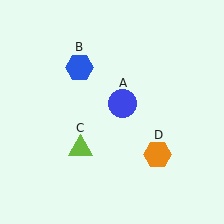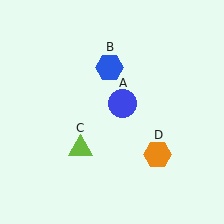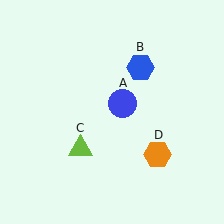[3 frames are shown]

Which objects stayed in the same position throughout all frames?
Blue circle (object A) and lime triangle (object C) and orange hexagon (object D) remained stationary.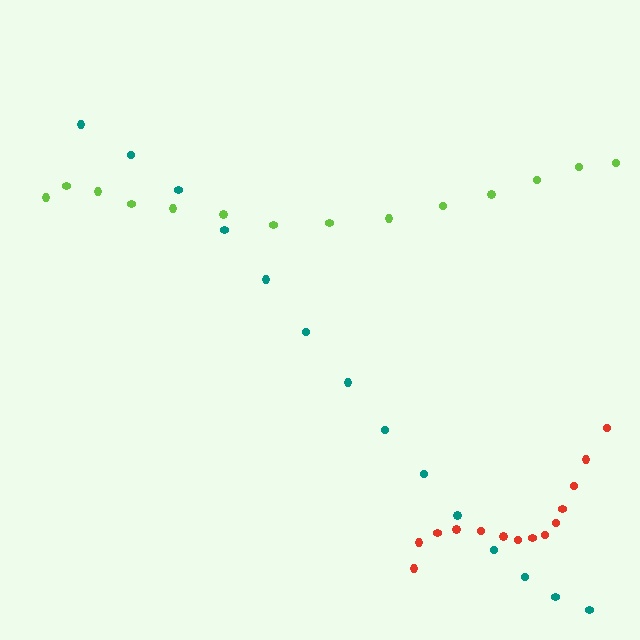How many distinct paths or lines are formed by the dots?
There are 3 distinct paths.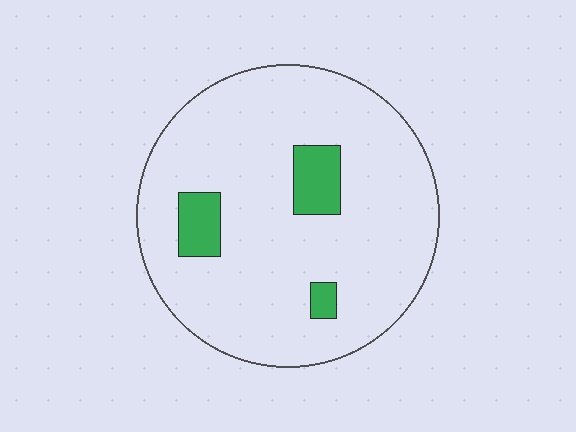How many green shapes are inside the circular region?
3.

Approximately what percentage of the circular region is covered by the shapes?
Approximately 10%.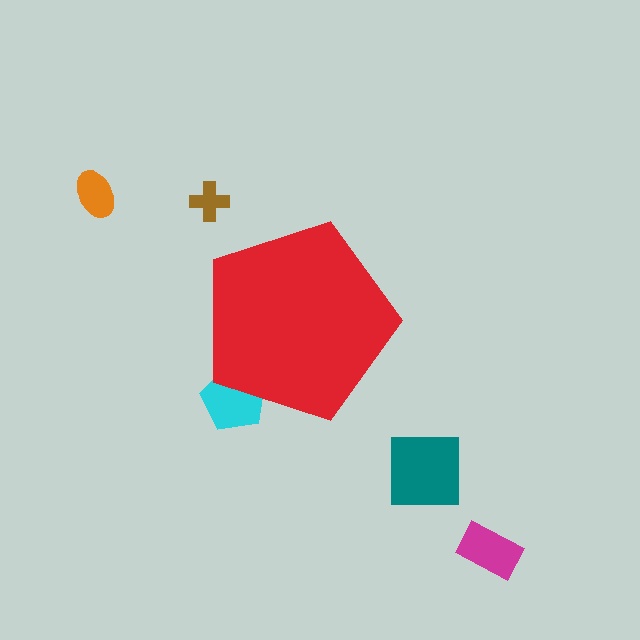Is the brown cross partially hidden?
No, the brown cross is fully visible.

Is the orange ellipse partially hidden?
No, the orange ellipse is fully visible.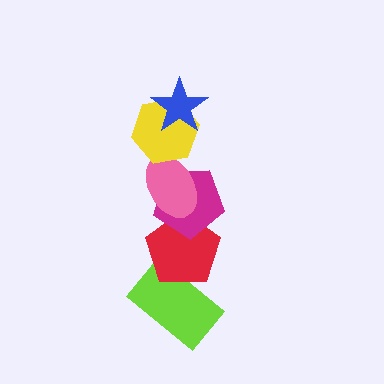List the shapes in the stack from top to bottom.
From top to bottom: the blue star, the yellow hexagon, the pink ellipse, the magenta pentagon, the red pentagon, the lime rectangle.